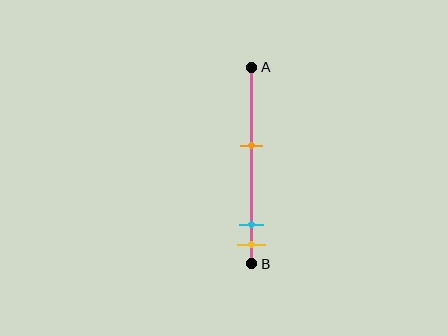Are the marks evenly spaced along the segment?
No, the marks are not evenly spaced.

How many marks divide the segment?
There are 3 marks dividing the segment.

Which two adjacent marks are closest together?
The cyan and yellow marks are the closest adjacent pair.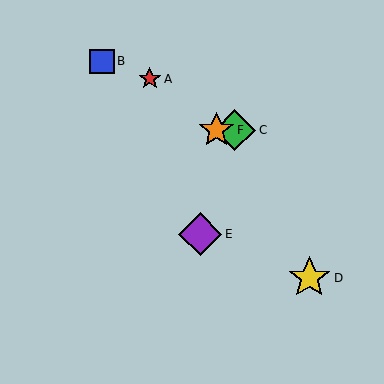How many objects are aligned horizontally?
2 objects (C, F) are aligned horizontally.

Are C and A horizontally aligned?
No, C is at y≈130 and A is at y≈79.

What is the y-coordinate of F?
Object F is at y≈130.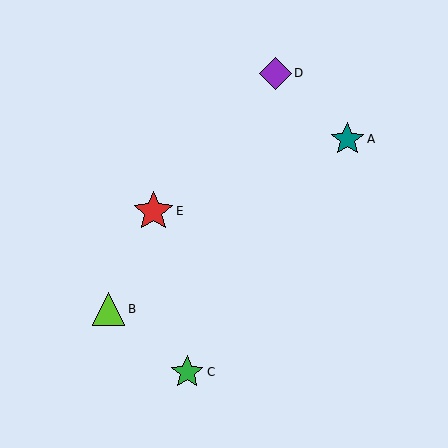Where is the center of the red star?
The center of the red star is at (153, 211).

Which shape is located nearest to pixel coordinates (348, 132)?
The teal star (labeled A) at (347, 139) is nearest to that location.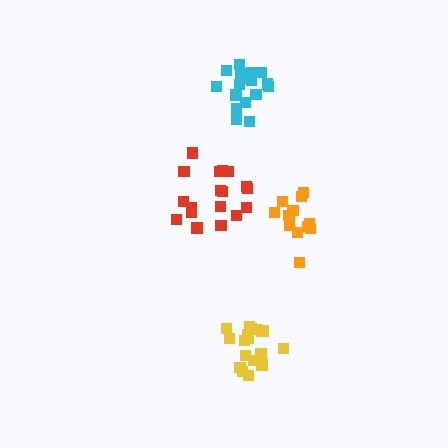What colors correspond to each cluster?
The clusters are colored: orange, yellow, red, cyan.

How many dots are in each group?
Group 1: 12 dots, Group 2: 18 dots, Group 3: 18 dots, Group 4: 18 dots (66 total).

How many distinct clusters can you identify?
There are 4 distinct clusters.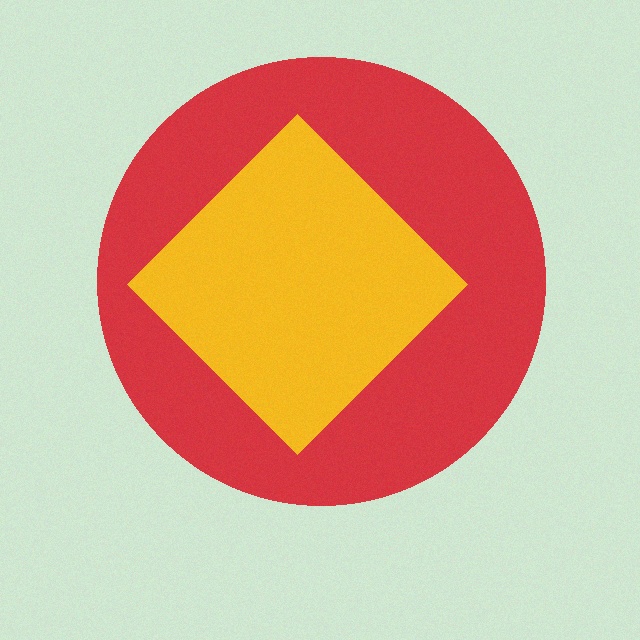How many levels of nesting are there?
2.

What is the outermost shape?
The red circle.